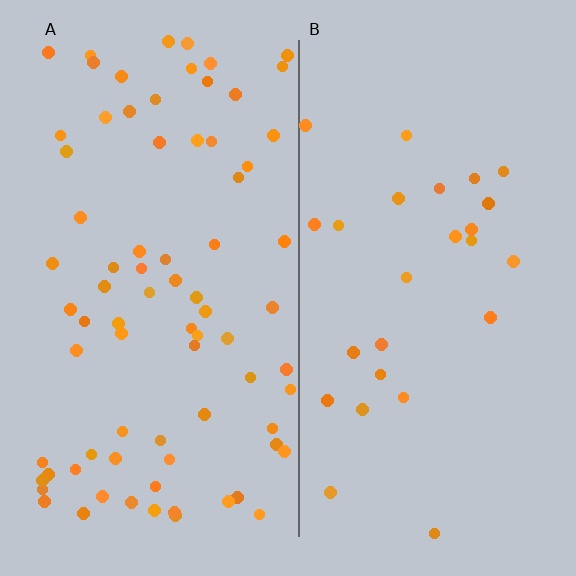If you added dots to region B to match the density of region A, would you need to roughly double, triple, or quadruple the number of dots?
Approximately triple.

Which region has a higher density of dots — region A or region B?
A (the left).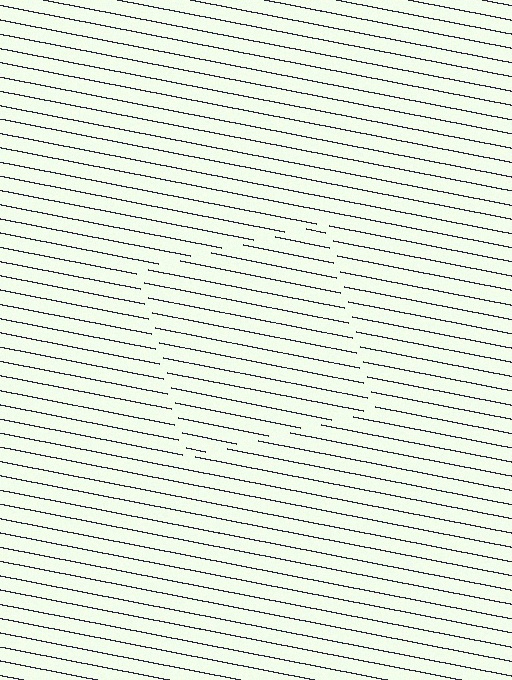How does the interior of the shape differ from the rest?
The interior of the shape contains the same grating, shifted by half a period — the contour is defined by the phase discontinuity where line-ends from the inner and outer gratings abut.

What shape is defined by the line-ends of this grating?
An illusory square. The interior of the shape contains the same grating, shifted by half a period — the contour is defined by the phase discontinuity where line-ends from the inner and outer gratings abut.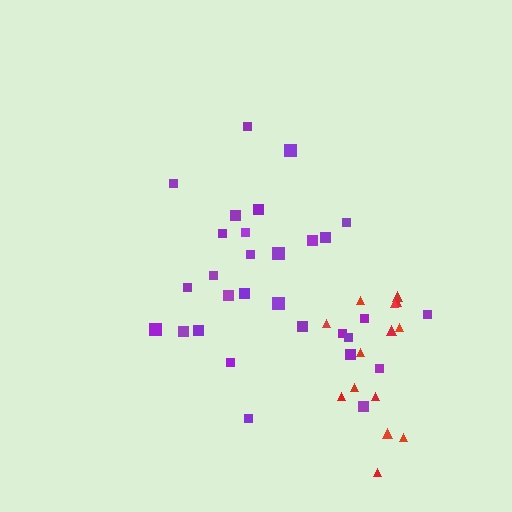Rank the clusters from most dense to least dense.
purple, red.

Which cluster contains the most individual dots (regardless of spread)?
Purple (30).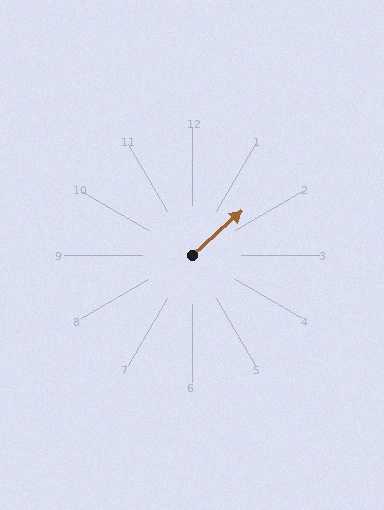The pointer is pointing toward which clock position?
Roughly 2 o'clock.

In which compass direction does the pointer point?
Northeast.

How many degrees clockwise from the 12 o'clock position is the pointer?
Approximately 48 degrees.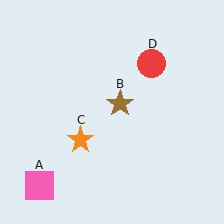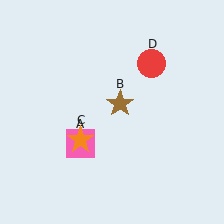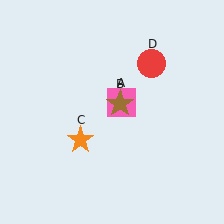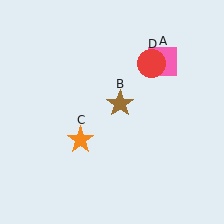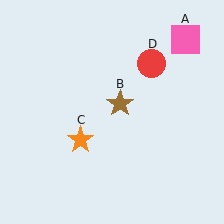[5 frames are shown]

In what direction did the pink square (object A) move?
The pink square (object A) moved up and to the right.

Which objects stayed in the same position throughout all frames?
Brown star (object B) and orange star (object C) and red circle (object D) remained stationary.